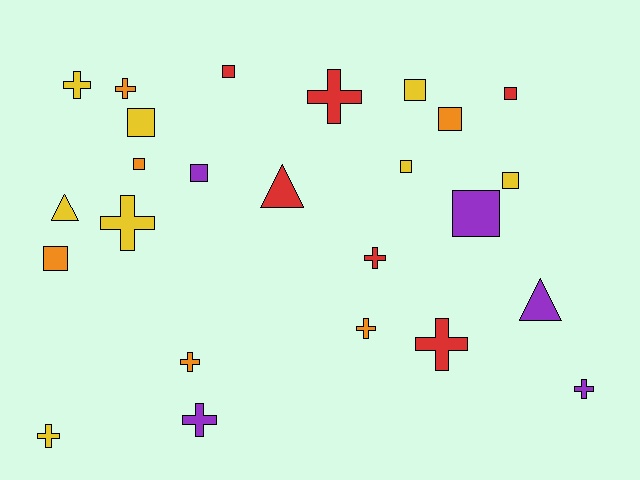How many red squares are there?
There are 2 red squares.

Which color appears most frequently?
Yellow, with 8 objects.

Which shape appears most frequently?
Square, with 11 objects.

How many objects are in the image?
There are 25 objects.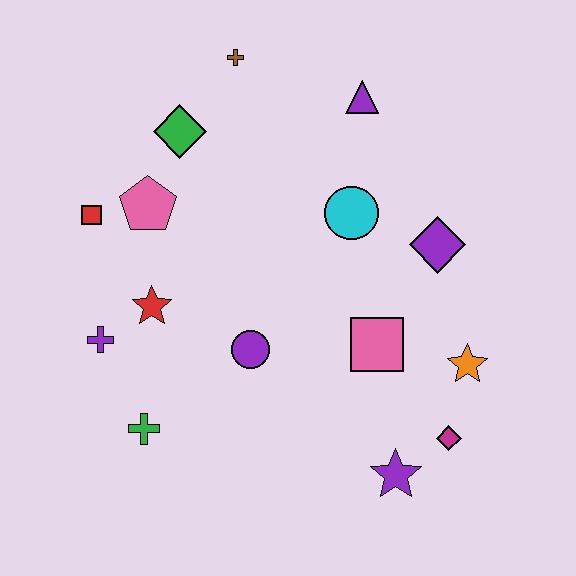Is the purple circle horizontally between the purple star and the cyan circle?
No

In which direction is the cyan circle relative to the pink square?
The cyan circle is above the pink square.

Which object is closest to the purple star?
The magenta diamond is closest to the purple star.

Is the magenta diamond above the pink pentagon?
No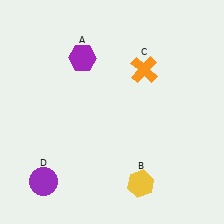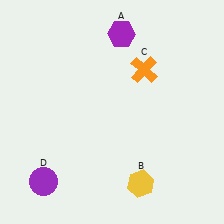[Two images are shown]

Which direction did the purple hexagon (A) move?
The purple hexagon (A) moved right.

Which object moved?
The purple hexagon (A) moved right.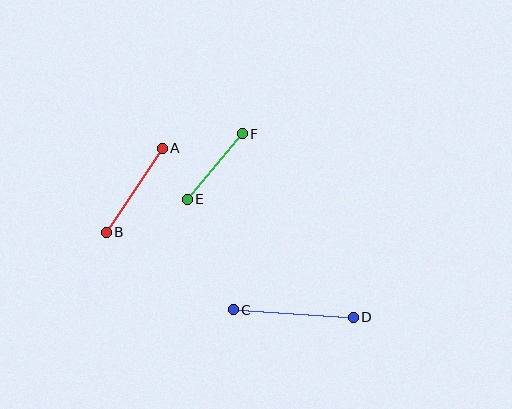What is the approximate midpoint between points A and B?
The midpoint is at approximately (134, 190) pixels.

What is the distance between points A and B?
The distance is approximately 101 pixels.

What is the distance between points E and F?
The distance is approximately 86 pixels.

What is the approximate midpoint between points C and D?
The midpoint is at approximately (293, 313) pixels.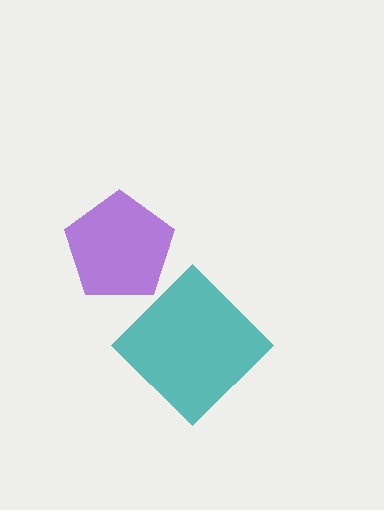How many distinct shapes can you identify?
There are 2 distinct shapes: a purple pentagon, a teal diamond.